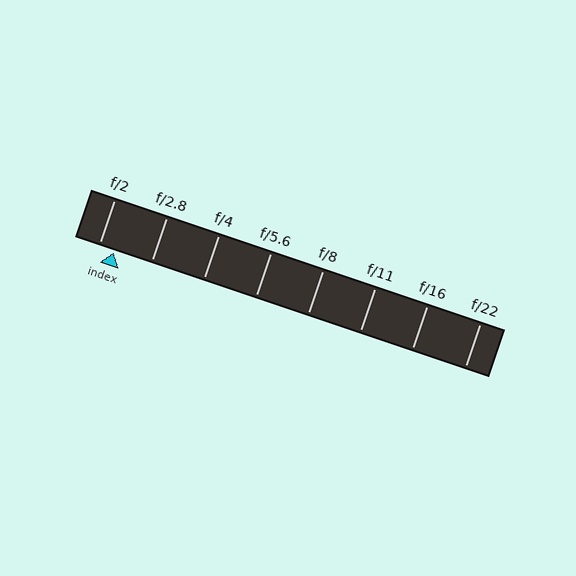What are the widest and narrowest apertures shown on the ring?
The widest aperture shown is f/2 and the narrowest is f/22.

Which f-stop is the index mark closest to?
The index mark is closest to f/2.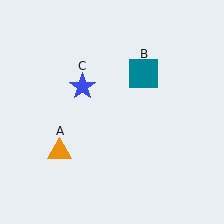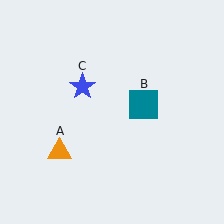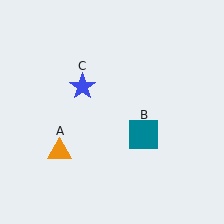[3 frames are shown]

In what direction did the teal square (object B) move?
The teal square (object B) moved down.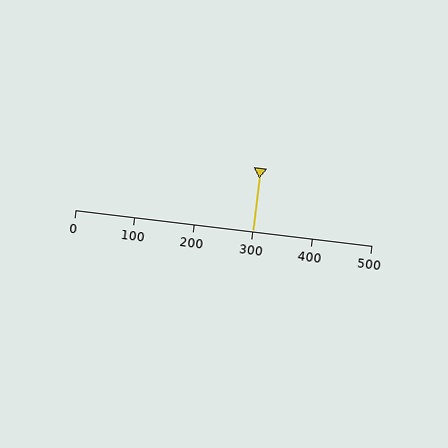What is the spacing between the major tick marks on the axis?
The major ticks are spaced 100 apart.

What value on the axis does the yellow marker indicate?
The marker indicates approximately 300.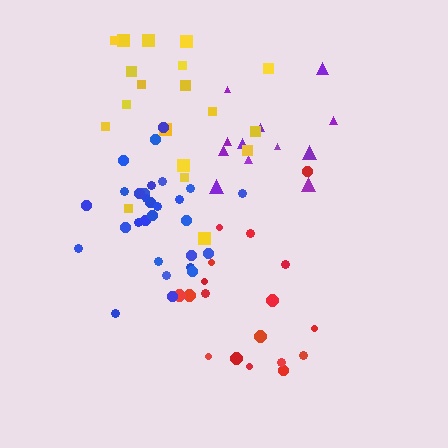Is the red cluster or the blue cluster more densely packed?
Blue.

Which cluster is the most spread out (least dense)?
Red.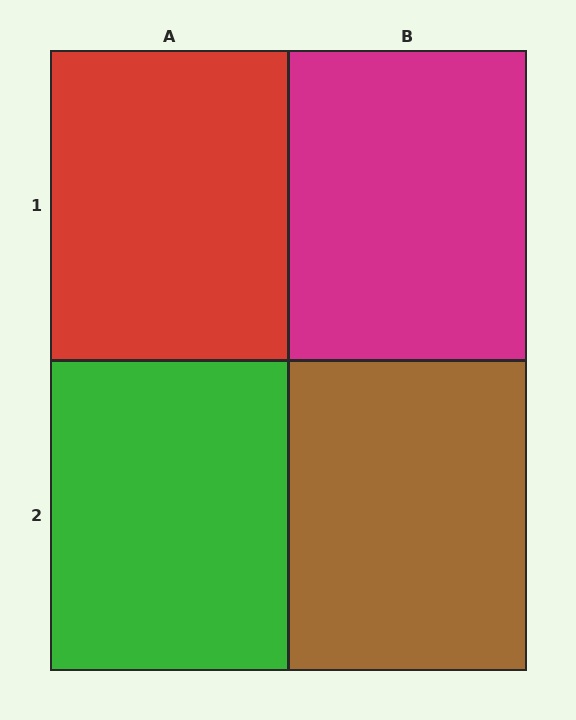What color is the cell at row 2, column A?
Green.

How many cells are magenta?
1 cell is magenta.